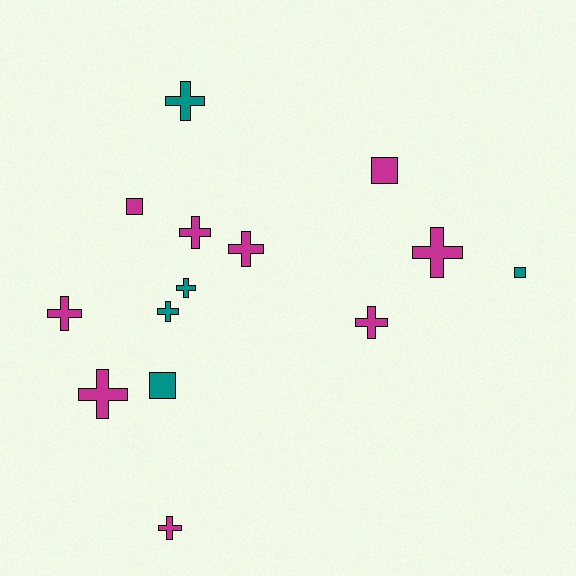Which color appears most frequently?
Magenta, with 9 objects.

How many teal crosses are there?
There are 3 teal crosses.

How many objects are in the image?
There are 14 objects.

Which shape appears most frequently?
Cross, with 10 objects.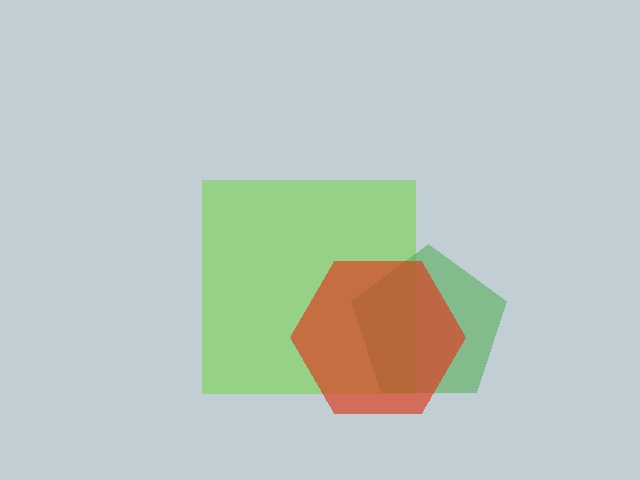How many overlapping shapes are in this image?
There are 3 overlapping shapes in the image.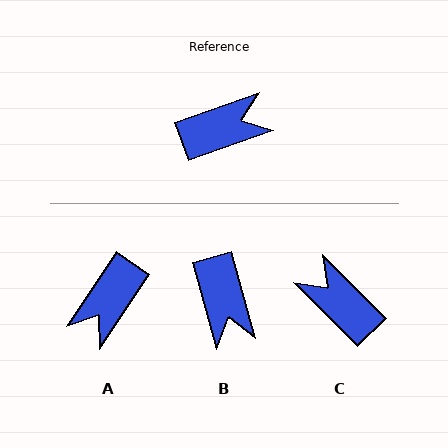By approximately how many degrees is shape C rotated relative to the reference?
Approximately 115 degrees counter-clockwise.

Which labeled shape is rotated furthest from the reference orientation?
A, about 143 degrees away.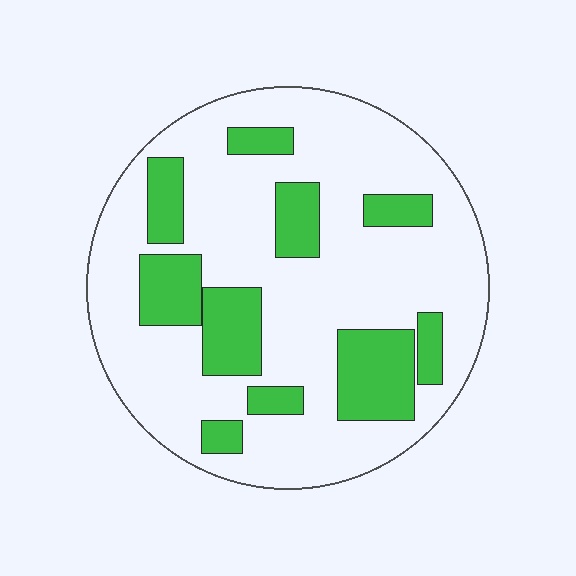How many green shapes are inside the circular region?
10.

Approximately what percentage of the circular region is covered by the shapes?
Approximately 25%.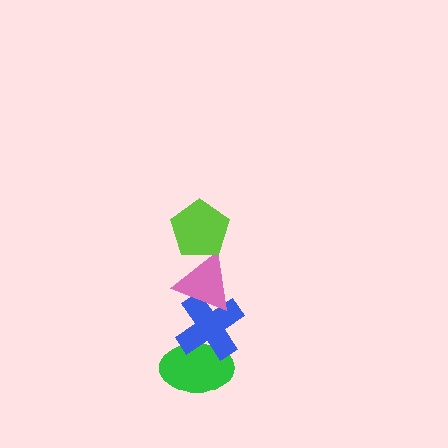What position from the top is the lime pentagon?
The lime pentagon is 1st from the top.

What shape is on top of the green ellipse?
The blue cross is on top of the green ellipse.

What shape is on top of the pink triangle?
The lime pentagon is on top of the pink triangle.